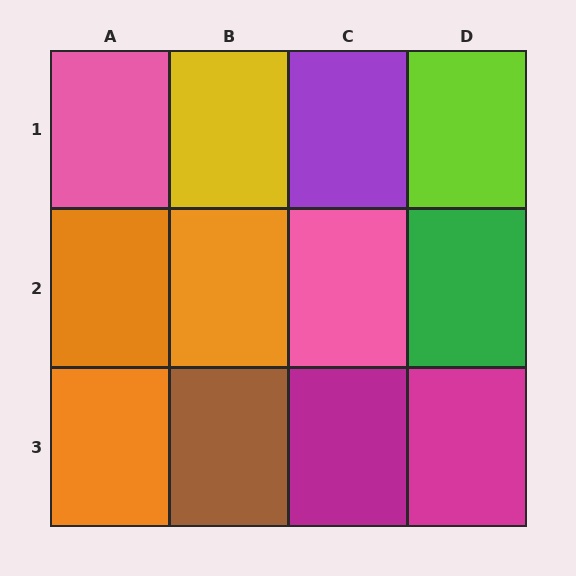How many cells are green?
1 cell is green.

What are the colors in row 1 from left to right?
Pink, yellow, purple, lime.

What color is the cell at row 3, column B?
Brown.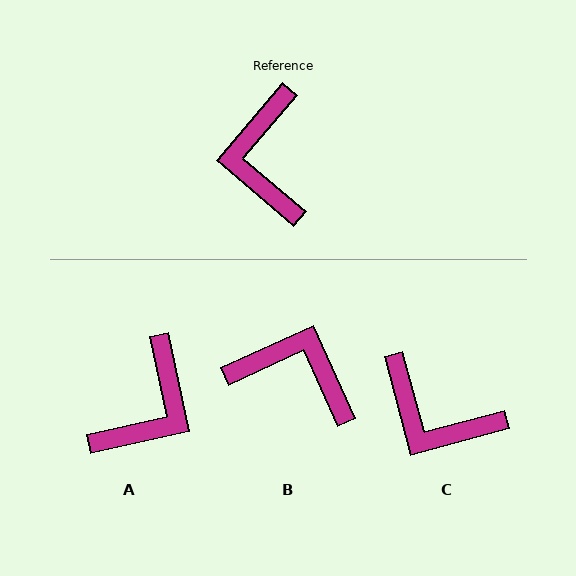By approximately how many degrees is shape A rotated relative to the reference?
Approximately 143 degrees counter-clockwise.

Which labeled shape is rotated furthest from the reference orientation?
A, about 143 degrees away.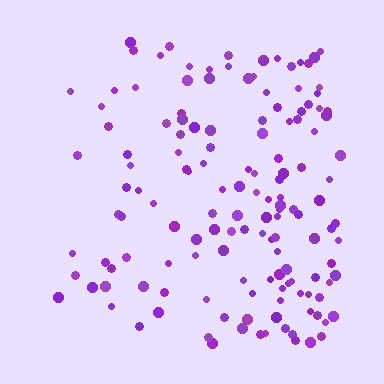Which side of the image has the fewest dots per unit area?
The left.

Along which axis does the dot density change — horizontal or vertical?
Horizontal.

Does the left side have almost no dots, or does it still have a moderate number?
Still a moderate number, just noticeably fewer than the right.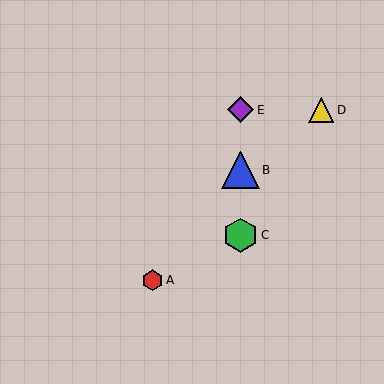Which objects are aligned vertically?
Objects B, C, E are aligned vertically.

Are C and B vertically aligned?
Yes, both are at x≈241.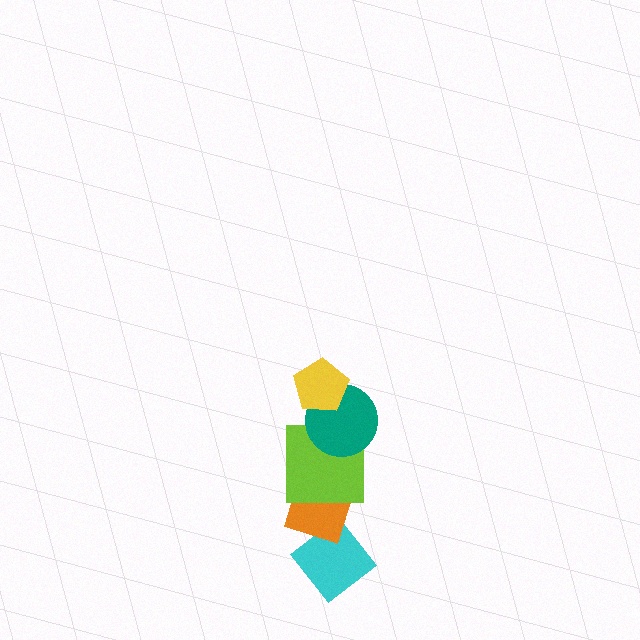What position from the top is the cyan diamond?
The cyan diamond is 5th from the top.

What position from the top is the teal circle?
The teal circle is 2nd from the top.